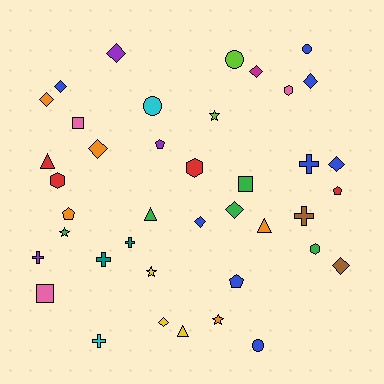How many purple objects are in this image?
There are 3 purple objects.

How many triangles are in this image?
There are 4 triangles.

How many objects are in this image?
There are 40 objects.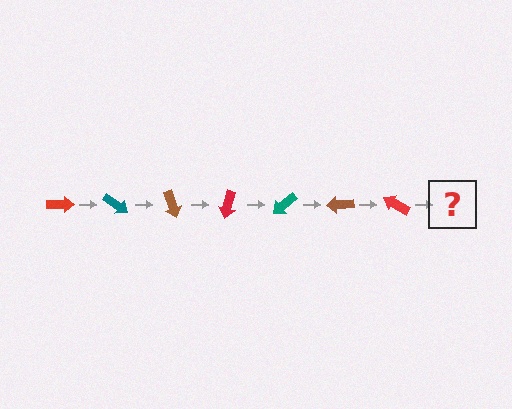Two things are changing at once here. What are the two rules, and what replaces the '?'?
The two rules are that it rotates 35 degrees each step and the color cycles through red, teal, and brown. The '?' should be a teal arrow, rotated 245 degrees from the start.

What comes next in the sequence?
The next element should be a teal arrow, rotated 245 degrees from the start.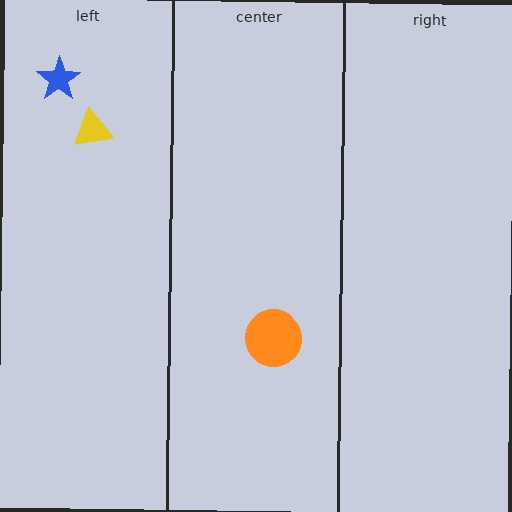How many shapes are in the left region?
2.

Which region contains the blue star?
The left region.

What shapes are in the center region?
The orange circle.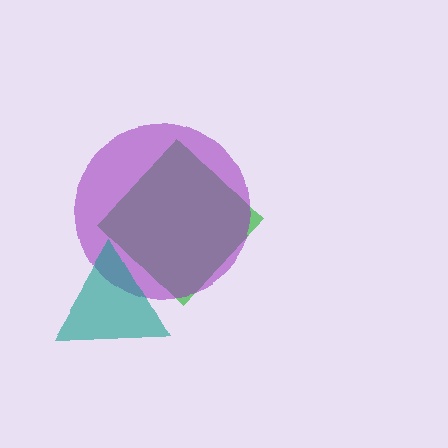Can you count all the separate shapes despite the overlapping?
Yes, there are 3 separate shapes.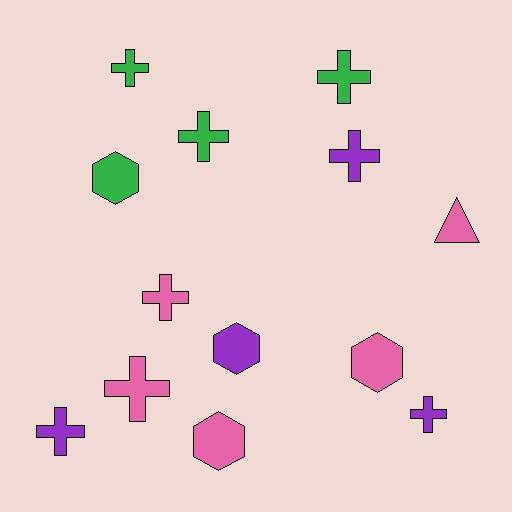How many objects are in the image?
There are 13 objects.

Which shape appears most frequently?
Cross, with 8 objects.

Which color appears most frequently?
Pink, with 5 objects.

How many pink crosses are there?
There are 2 pink crosses.